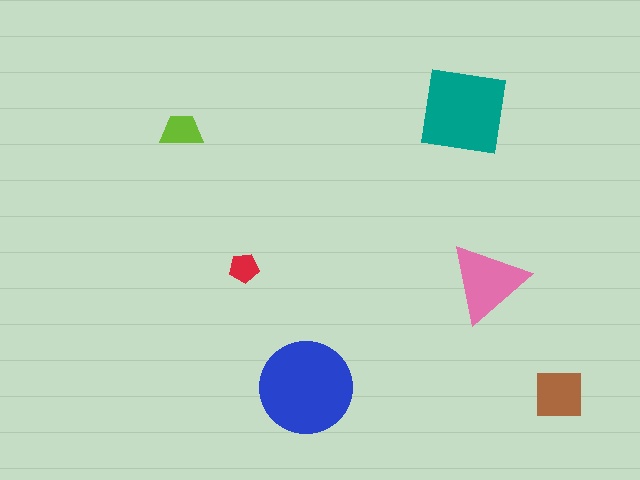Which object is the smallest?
The red pentagon.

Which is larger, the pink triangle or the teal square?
The teal square.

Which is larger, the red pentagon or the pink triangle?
The pink triangle.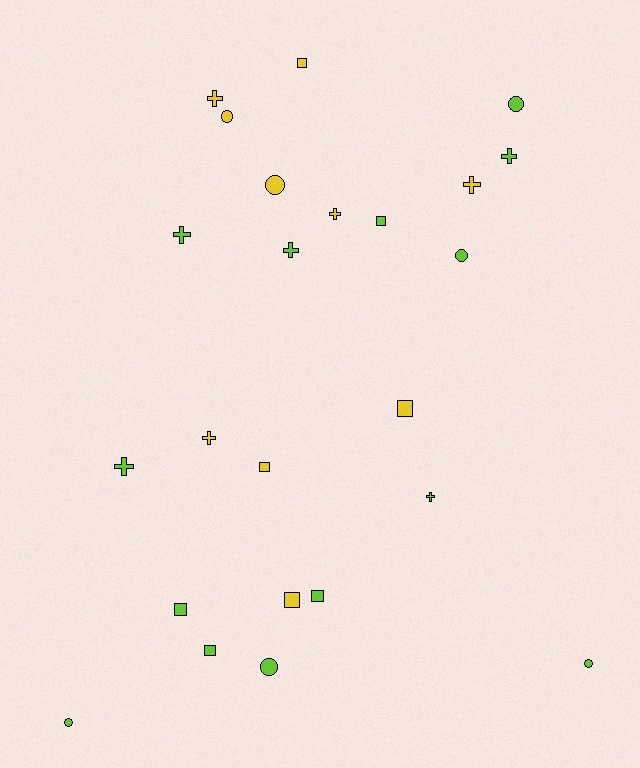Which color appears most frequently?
Lime, with 14 objects.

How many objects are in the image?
There are 24 objects.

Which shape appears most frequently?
Cross, with 9 objects.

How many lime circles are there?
There are 5 lime circles.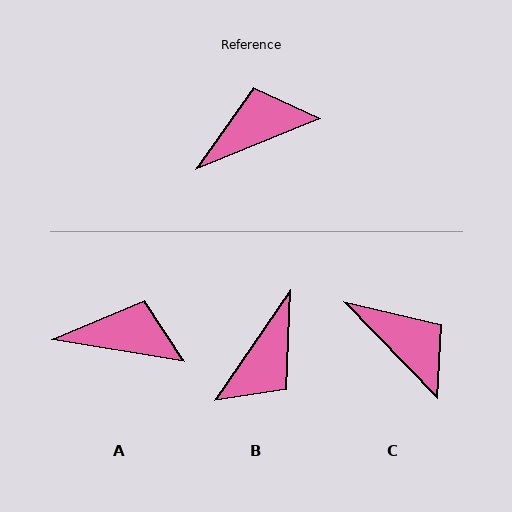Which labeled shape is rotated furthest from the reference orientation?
B, about 147 degrees away.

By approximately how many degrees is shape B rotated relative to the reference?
Approximately 147 degrees clockwise.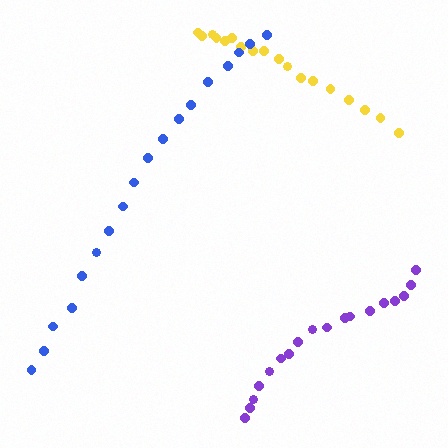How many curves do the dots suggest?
There are 3 distinct paths.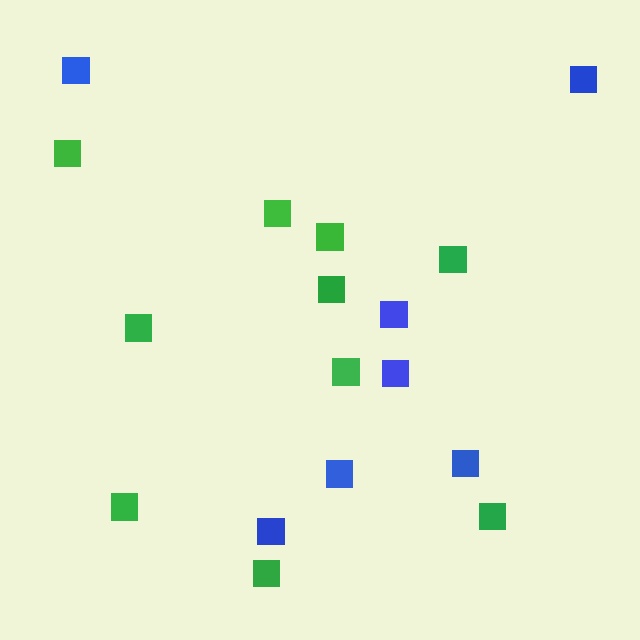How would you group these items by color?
There are 2 groups: one group of blue squares (7) and one group of green squares (10).